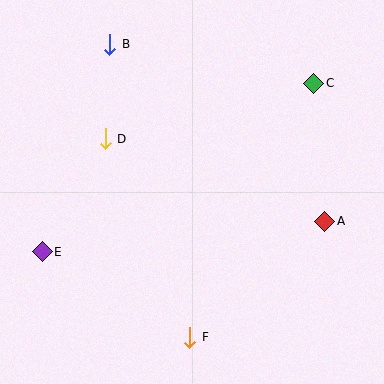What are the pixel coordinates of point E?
Point E is at (42, 252).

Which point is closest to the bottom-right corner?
Point A is closest to the bottom-right corner.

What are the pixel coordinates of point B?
Point B is at (110, 44).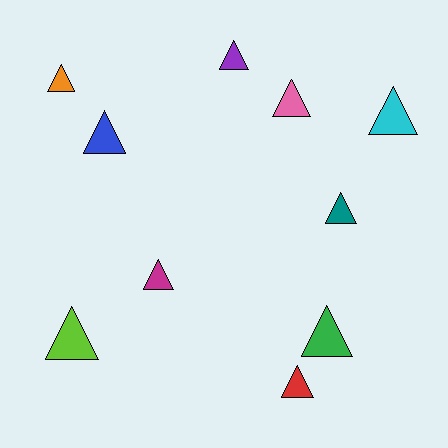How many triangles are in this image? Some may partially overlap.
There are 10 triangles.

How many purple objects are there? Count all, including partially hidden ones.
There is 1 purple object.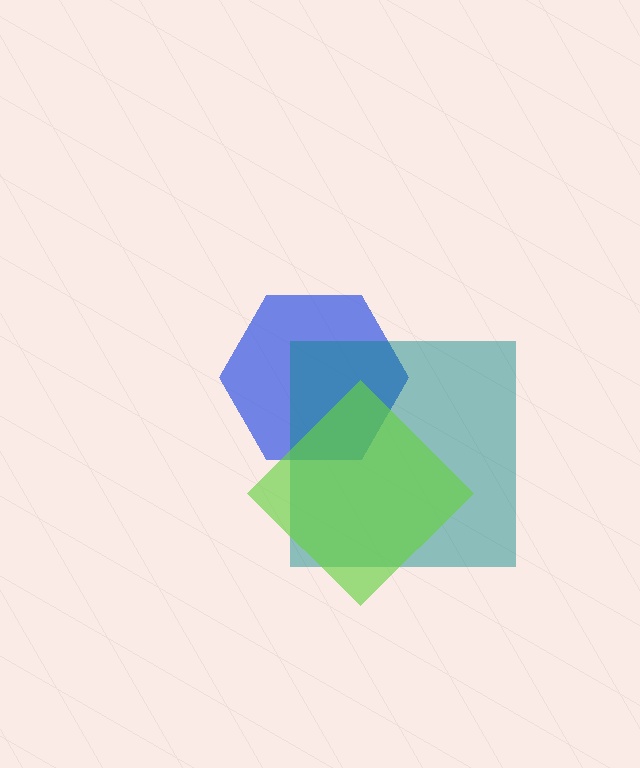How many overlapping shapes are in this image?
There are 3 overlapping shapes in the image.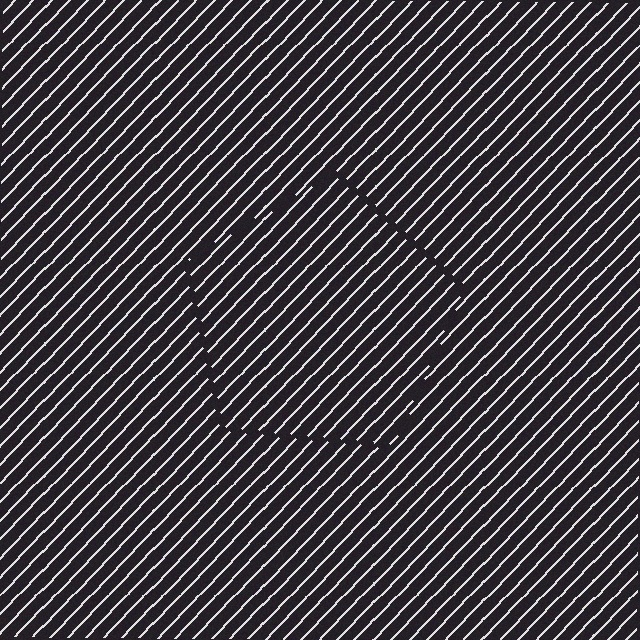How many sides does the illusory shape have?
5 sides — the line-ends trace a pentagon.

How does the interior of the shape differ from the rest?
The interior of the shape contains the same grating, shifted by half a period — the contour is defined by the phase discontinuity where line-ends from the inner and outer gratings abut.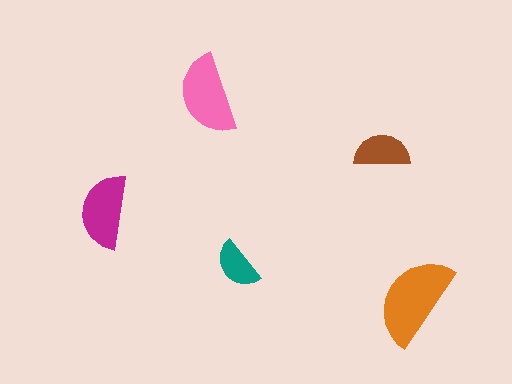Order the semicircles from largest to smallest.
the orange one, the pink one, the magenta one, the brown one, the teal one.